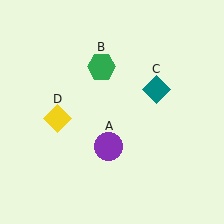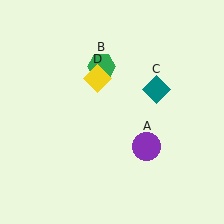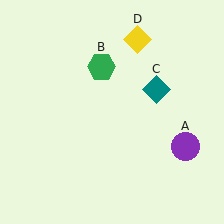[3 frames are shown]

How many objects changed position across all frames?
2 objects changed position: purple circle (object A), yellow diamond (object D).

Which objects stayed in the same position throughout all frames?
Green hexagon (object B) and teal diamond (object C) remained stationary.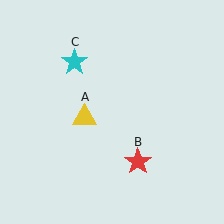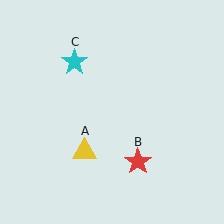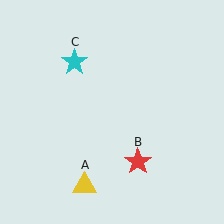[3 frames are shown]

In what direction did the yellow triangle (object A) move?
The yellow triangle (object A) moved down.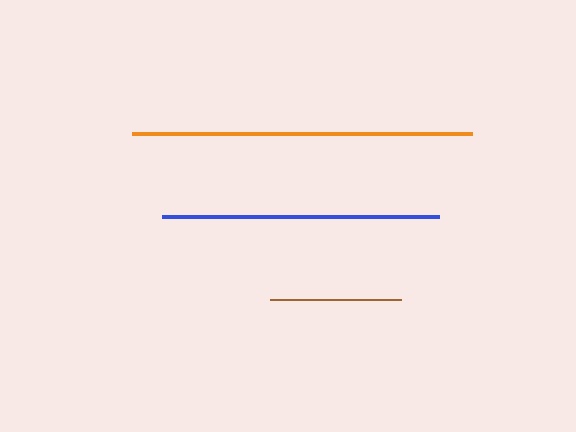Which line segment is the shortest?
The brown line is the shortest at approximately 132 pixels.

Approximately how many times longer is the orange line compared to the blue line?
The orange line is approximately 1.2 times the length of the blue line.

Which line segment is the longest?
The orange line is the longest at approximately 339 pixels.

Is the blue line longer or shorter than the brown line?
The blue line is longer than the brown line.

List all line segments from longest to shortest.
From longest to shortest: orange, blue, brown.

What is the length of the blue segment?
The blue segment is approximately 277 pixels long.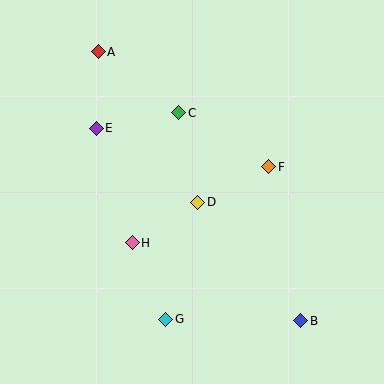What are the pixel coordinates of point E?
Point E is at (96, 128).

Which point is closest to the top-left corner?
Point A is closest to the top-left corner.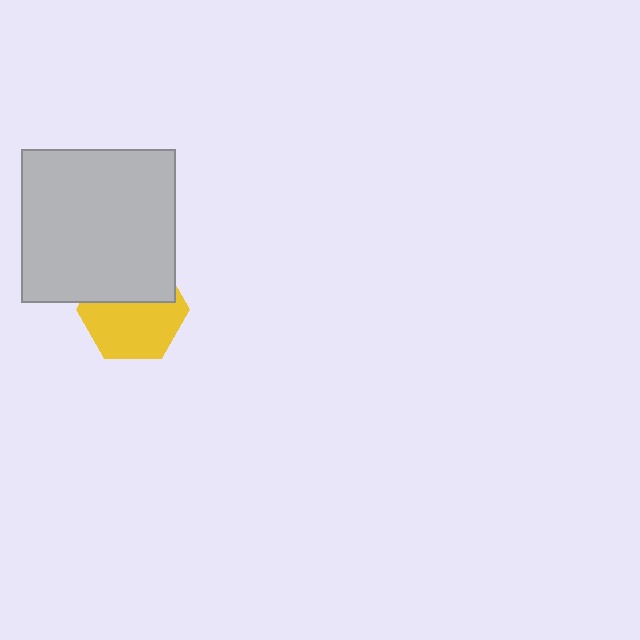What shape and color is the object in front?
The object in front is a light gray square.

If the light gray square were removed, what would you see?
You would see the complete yellow hexagon.